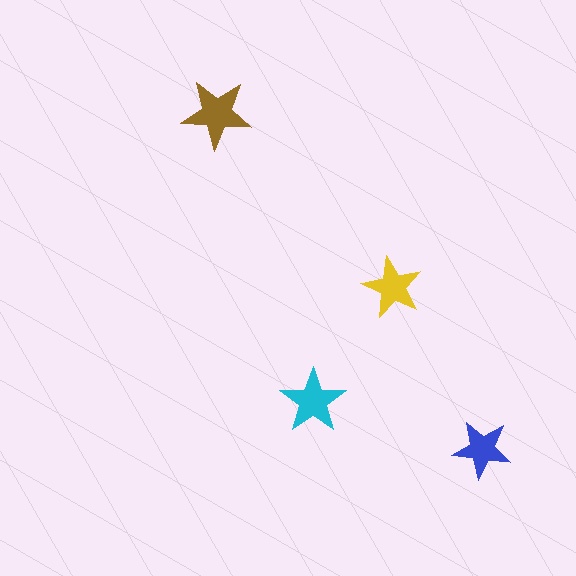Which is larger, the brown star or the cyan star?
The brown one.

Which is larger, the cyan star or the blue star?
The cyan one.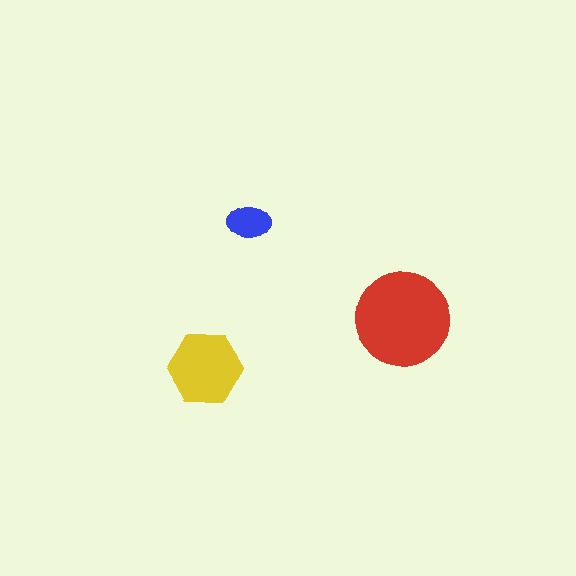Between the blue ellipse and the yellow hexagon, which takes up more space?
The yellow hexagon.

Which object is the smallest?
The blue ellipse.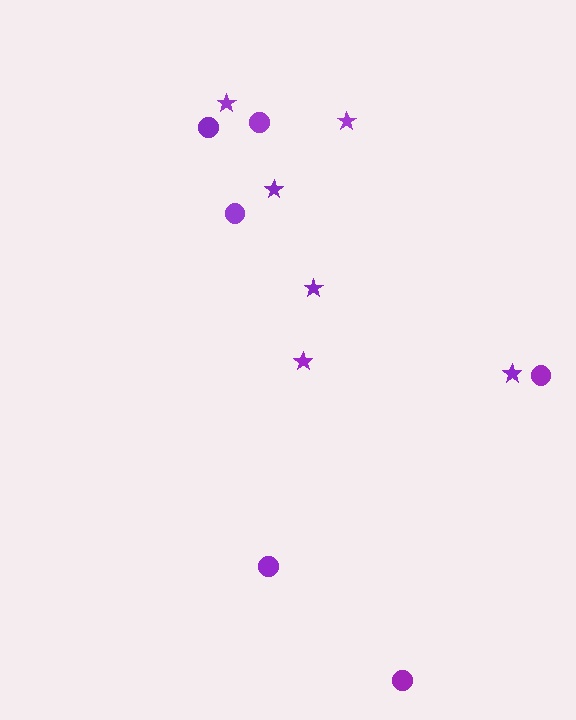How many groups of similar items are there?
There are 2 groups: one group of circles (6) and one group of stars (6).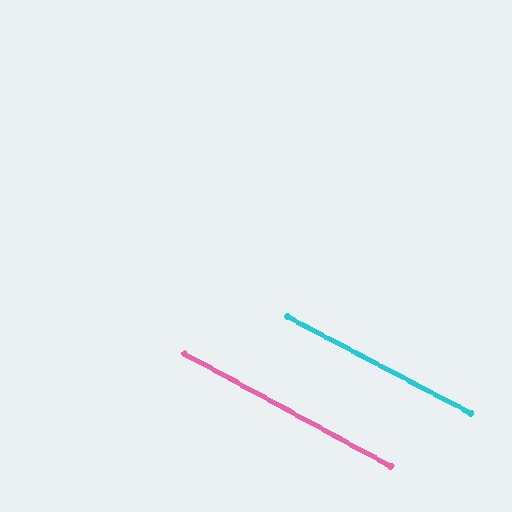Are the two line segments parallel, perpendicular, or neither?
Parallel — their directions differ by only 0.9°.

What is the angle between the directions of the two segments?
Approximately 1 degree.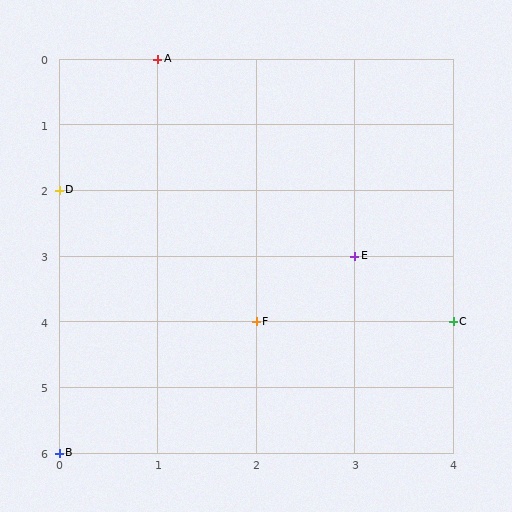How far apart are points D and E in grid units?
Points D and E are 3 columns and 1 row apart (about 3.2 grid units diagonally).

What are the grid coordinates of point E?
Point E is at grid coordinates (3, 3).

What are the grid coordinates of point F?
Point F is at grid coordinates (2, 4).